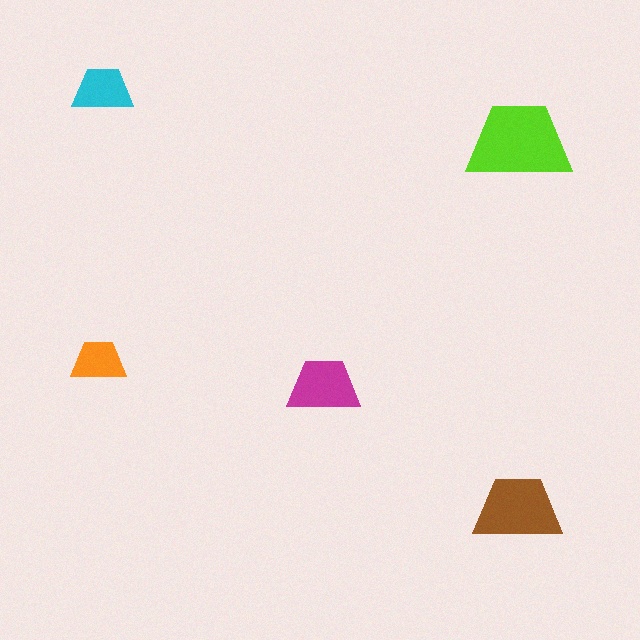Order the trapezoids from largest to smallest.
the lime one, the brown one, the magenta one, the cyan one, the orange one.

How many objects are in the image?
There are 5 objects in the image.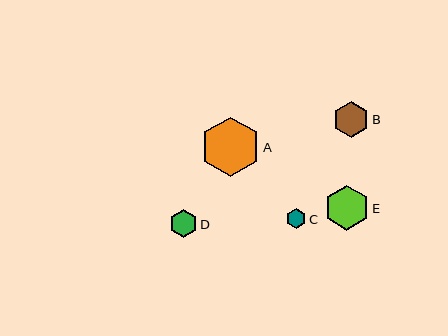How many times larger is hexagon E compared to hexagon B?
Hexagon E is approximately 1.2 times the size of hexagon B.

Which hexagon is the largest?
Hexagon A is the largest with a size of approximately 59 pixels.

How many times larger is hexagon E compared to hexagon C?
Hexagon E is approximately 2.2 times the size of hexagon C.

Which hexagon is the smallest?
Hexagon C is the smallest with a size of approximately 20 pixels.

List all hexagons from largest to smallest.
From largest to smallest: A, E, B, D, C.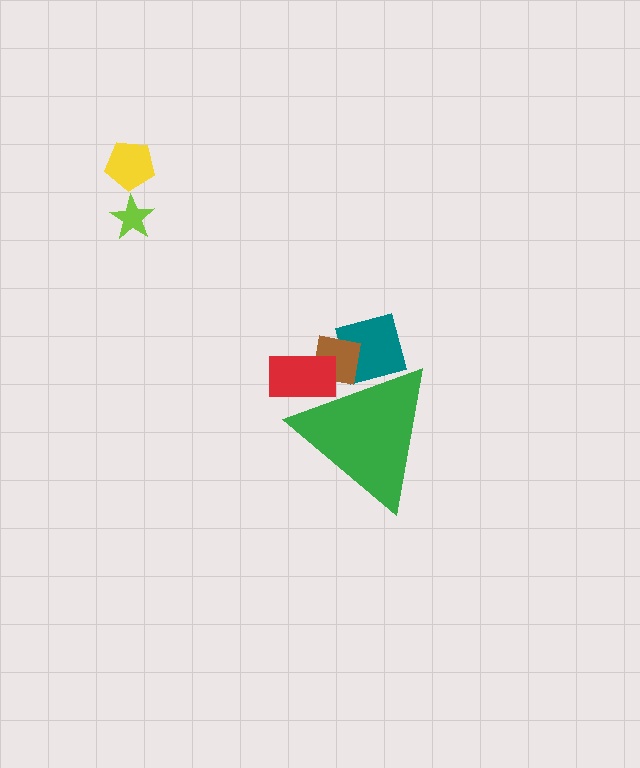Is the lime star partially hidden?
No, the lime star is fully visible.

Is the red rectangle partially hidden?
Yes, the red rectangle is partially hidden behind the green triangle.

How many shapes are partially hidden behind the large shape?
3 shapes are partially hidden.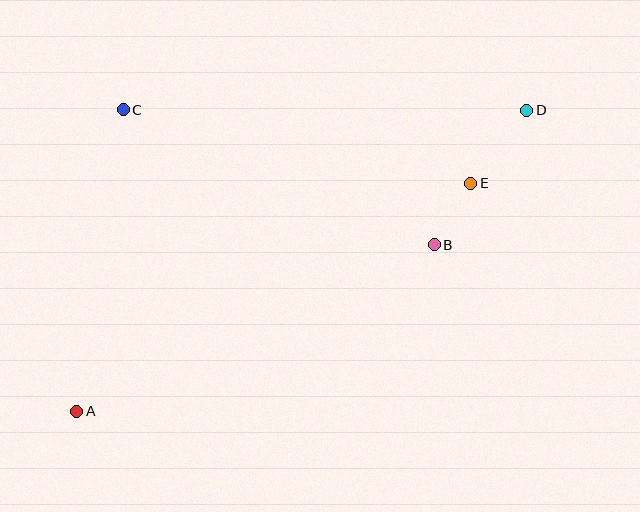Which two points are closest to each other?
Points B and E are closest to each other.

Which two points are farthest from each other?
Points A and D are farthest from each other.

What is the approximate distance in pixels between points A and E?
The distance between A and E is approximately 455 pixels.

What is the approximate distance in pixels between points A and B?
The distance between A and B is approximately 394 pixels.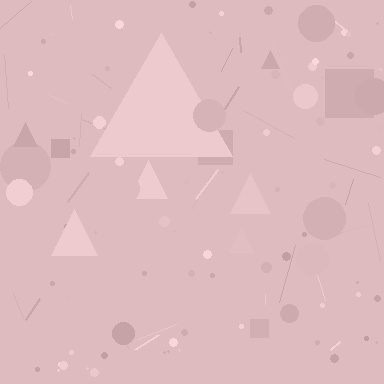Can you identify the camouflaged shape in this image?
The camouflaged shape is a triangle.